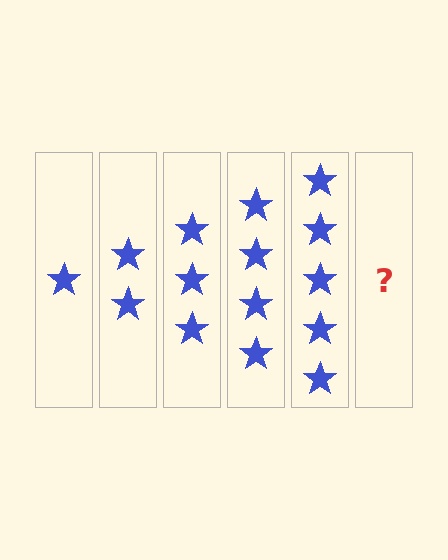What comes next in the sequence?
The next element should be 6 stars.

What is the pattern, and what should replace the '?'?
The pattern is that each step adds one more star. The '?' should be 6 stars.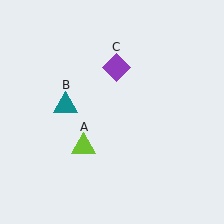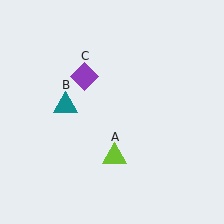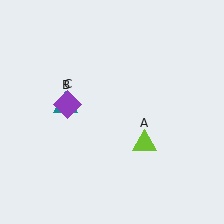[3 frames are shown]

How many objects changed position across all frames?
2 objects changed position: lime triangle (object A), purple diamond (object C).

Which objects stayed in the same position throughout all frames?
Teal triangle (object B) remained stationary.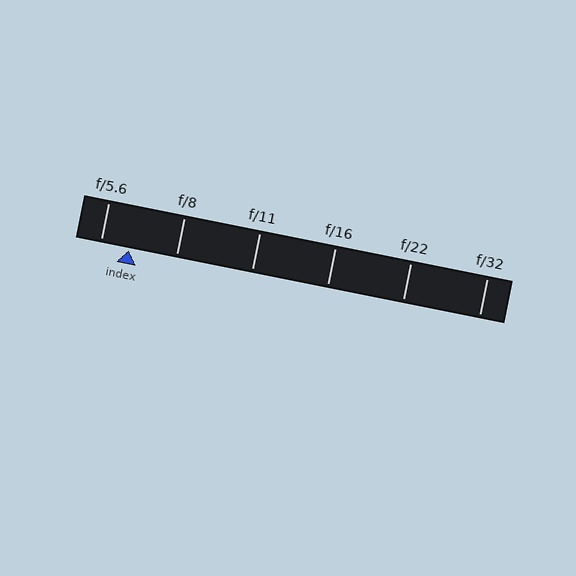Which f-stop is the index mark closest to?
The index mark is closest to f/5.6.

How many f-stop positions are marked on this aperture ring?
There are 6 f-stop positions marked.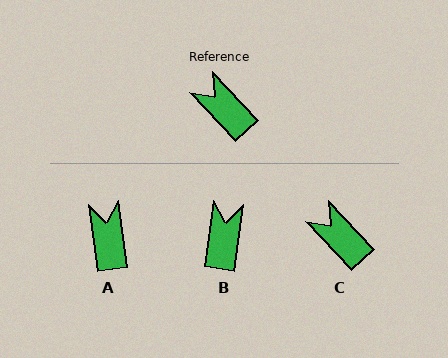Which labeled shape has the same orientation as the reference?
C.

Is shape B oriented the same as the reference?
No, it is off by about 51 degrees.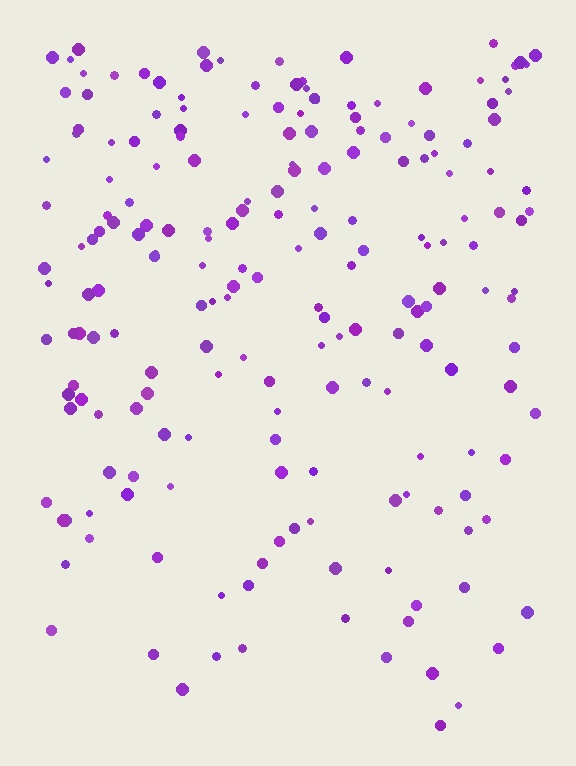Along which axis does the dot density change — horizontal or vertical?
Vertical.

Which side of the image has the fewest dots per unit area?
The bottom.